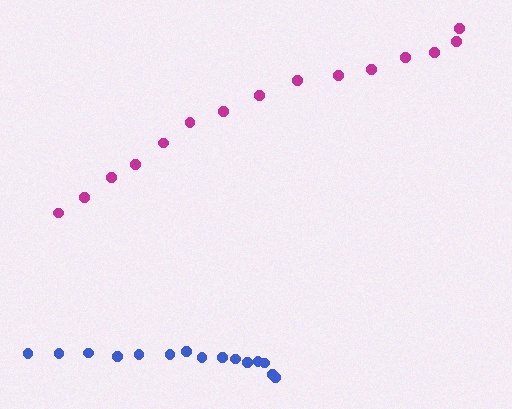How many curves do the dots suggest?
There are 2 distinct paths.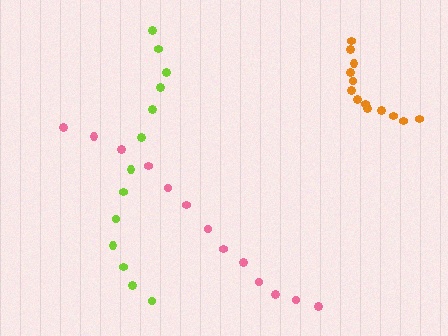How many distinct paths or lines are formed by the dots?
There are 3 distinct paths.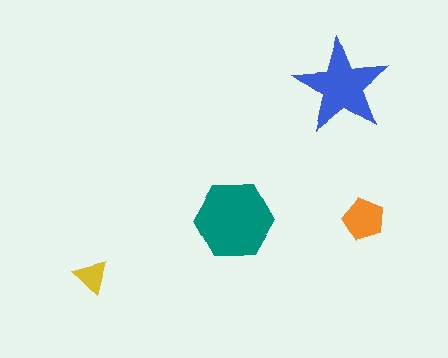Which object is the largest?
The teal hexagon.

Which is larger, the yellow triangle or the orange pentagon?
The orange pentagon.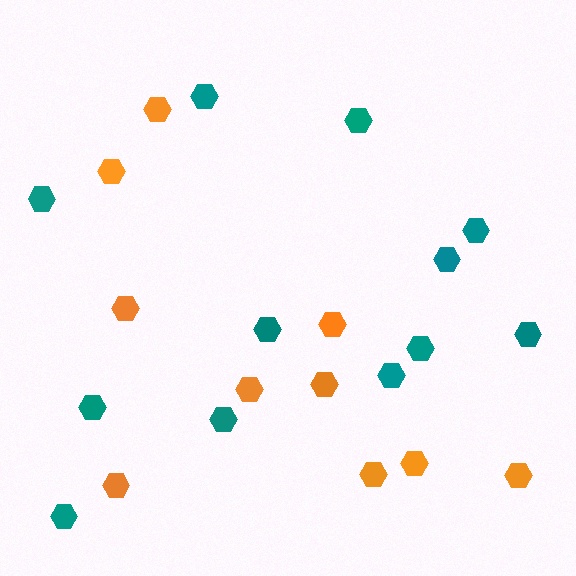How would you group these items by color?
There are 2 groups: one group of orange hexagons (10) and one group of teal hexagons (12).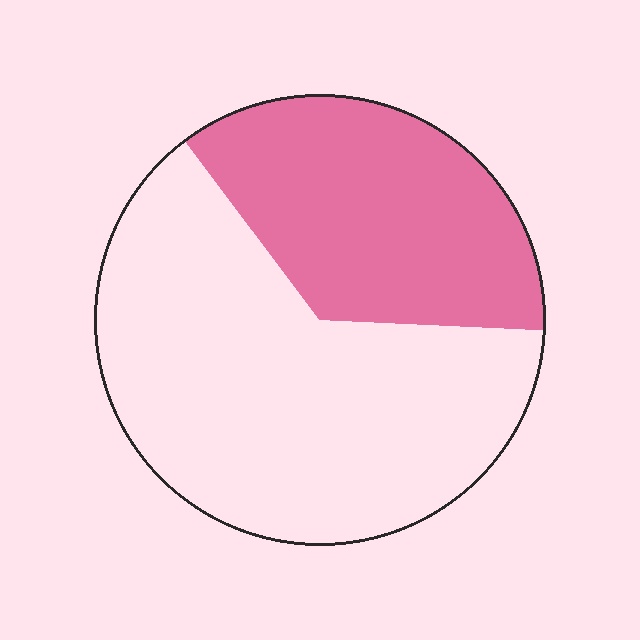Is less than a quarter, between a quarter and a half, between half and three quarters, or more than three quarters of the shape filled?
Between a quarter and a half.